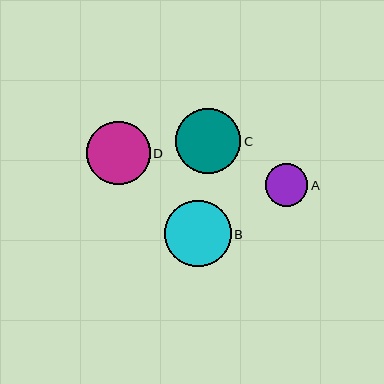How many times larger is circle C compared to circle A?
Circle C is approximately 1.5 times the size of circle A.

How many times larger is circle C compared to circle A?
Circle C is approximately 1.5 times the size of circle A.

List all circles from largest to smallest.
From largest to smallest: B, C, D, A.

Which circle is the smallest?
Circle A is the smallest with a size of approximately 42 pixels.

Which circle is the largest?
Circle B is the largest with a size of approximately 66 pixels.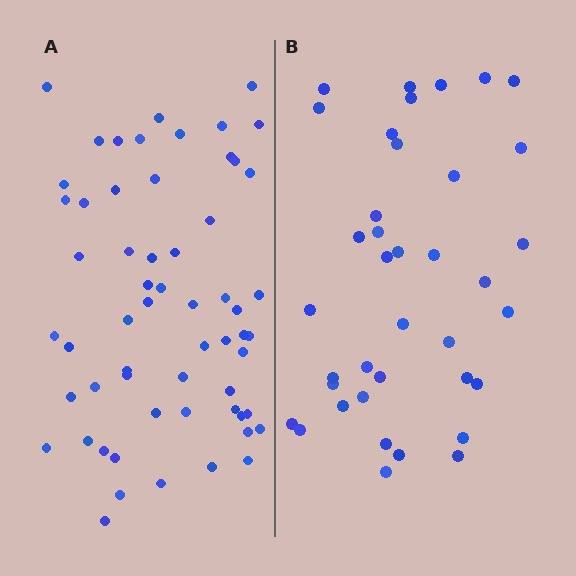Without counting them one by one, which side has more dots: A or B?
Region A (the left region) has more dots.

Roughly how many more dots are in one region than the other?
Region A has approximately 20 more dots than region B.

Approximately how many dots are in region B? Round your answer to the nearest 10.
About 40 dots. (The exact count is 38, which rounds to 40.)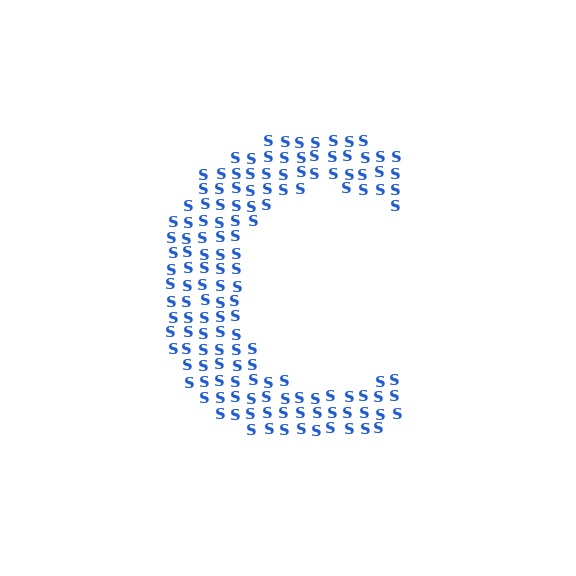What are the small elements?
The small elements are letter S's.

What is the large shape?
The large shape is the letter C.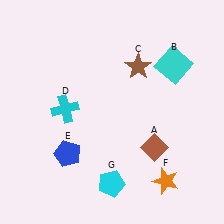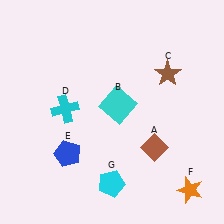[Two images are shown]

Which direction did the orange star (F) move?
The orange star (F) moved right.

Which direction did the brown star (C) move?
The brown star (C) moved right.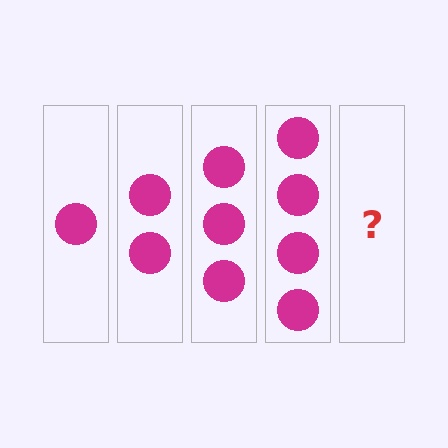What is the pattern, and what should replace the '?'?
The pattern is that each step adds one more circle. The '?' should be 5 circles.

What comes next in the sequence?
The next element should be 5 circles.